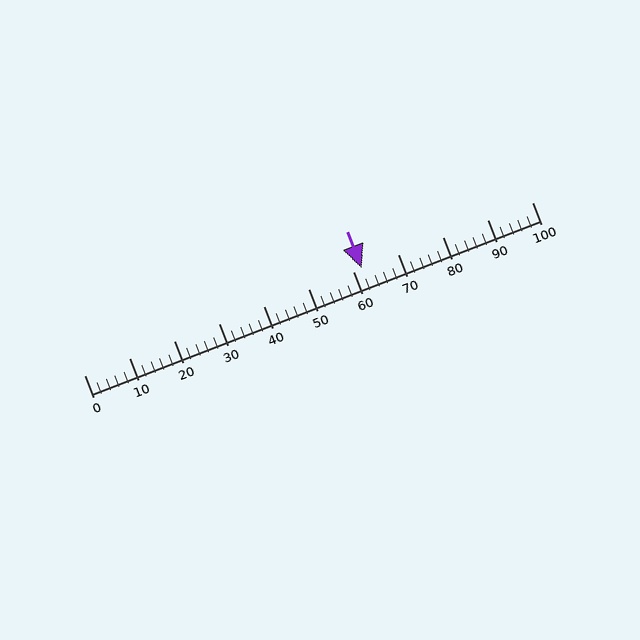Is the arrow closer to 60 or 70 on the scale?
The arrow is closer to 60.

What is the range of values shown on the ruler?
The ruler shows values from 0 to 100.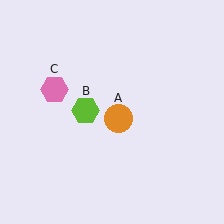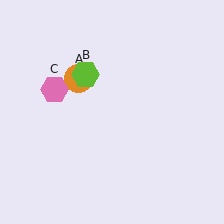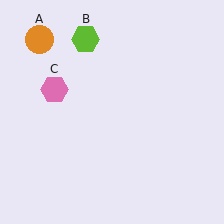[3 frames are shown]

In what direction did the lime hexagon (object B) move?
The lime hexagon (object B) moved up.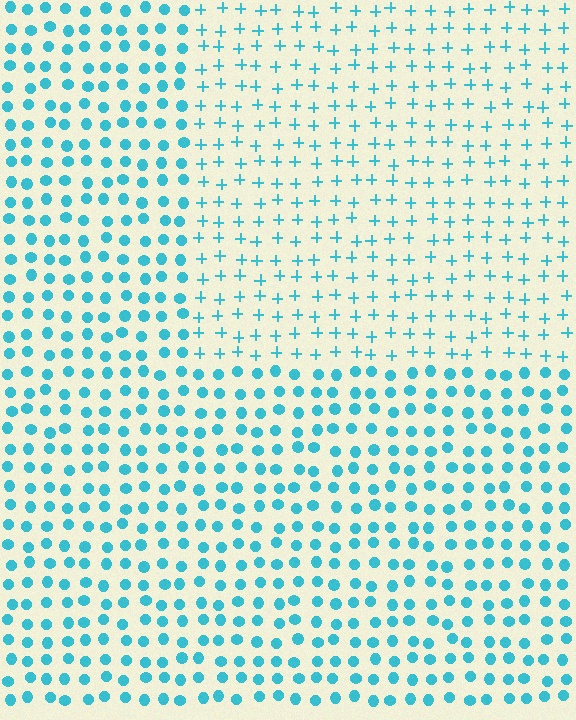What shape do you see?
I see a rectangle.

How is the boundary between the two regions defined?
The boundary is defined by a change in element shape: plus signs inside vs. circles outside. All elements share the same color and spacing.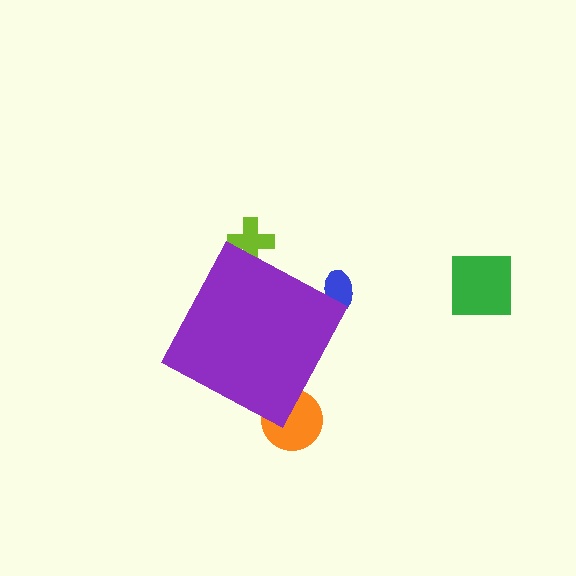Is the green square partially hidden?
No, the green square is fully visible.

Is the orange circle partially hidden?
Yes, the orange circle is partially hidden behind the purple diamond.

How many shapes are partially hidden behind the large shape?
3 shapes are partially hidden.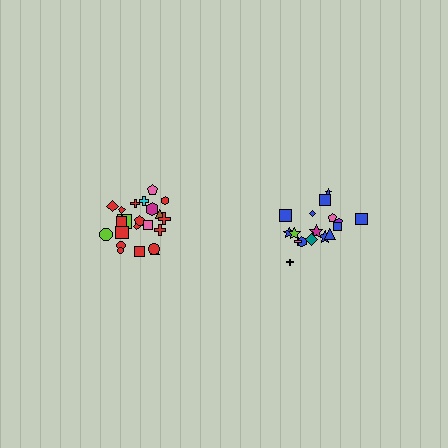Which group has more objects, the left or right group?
The left group.